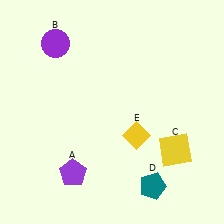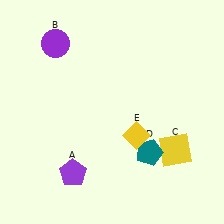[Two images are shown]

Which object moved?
The teal pentagon (D) moved up.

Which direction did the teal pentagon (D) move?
The teal pentagon (D) moved up.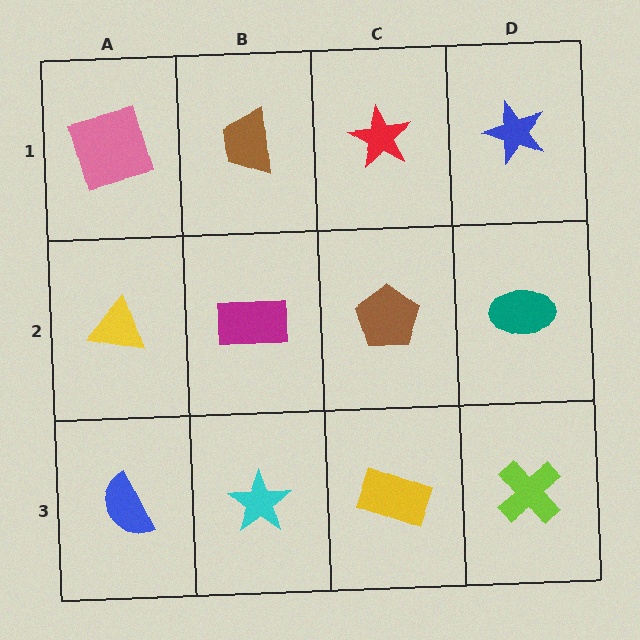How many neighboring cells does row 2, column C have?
4.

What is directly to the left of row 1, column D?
A red star.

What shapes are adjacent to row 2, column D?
A blue star (row 1, column D), a lime cross (row 3, column D), a brown pentagon (row 2, column C).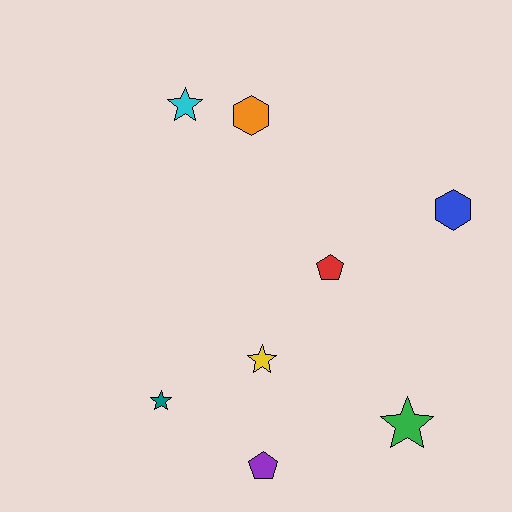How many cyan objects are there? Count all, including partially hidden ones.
There is 1 cyan object.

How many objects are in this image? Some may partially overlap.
There are 8 objects.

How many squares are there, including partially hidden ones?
There are no squares.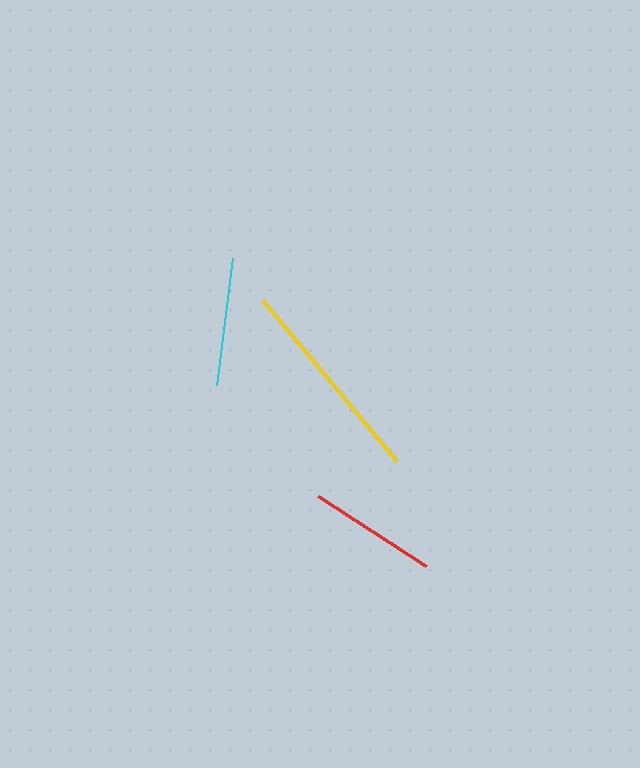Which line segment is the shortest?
The cyan line is the shortest at approximately 128 pixels.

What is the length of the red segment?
The red segment is approximately 129 pixels long.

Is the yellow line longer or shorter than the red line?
The yellow line is longer than the red line.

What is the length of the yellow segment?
The yellow segment is approximately 209 pixels long.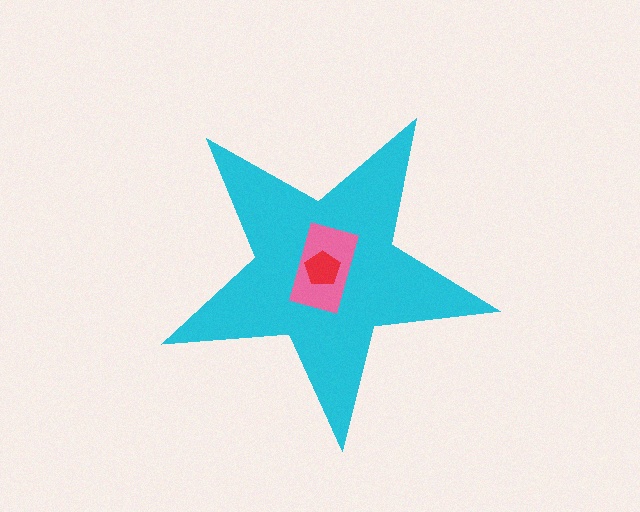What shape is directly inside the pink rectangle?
The red pentagon.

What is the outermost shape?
The cyan star.